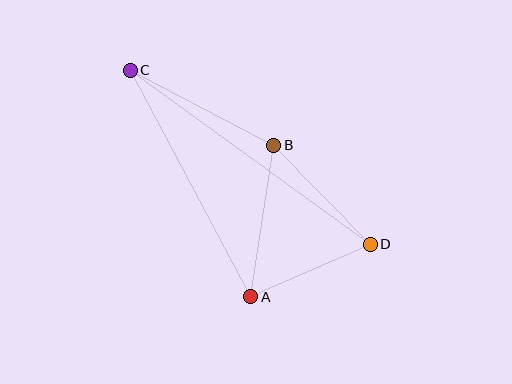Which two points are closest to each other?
Points A and D are closest to each other.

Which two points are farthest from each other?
Points C and D are farthest from each other.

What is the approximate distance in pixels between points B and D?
The distance between B and D is approximately 138 pixels.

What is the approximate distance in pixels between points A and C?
The distance between A and C is approximately 257 pixels.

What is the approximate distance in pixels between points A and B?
The distance between A and B is approximately 153 pixels.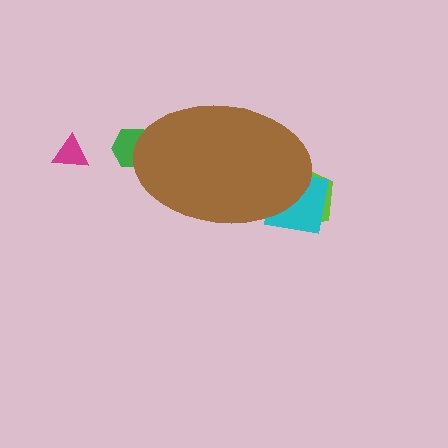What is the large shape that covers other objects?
A brown ellipse.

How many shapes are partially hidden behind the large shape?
3 shapes are partially hidden.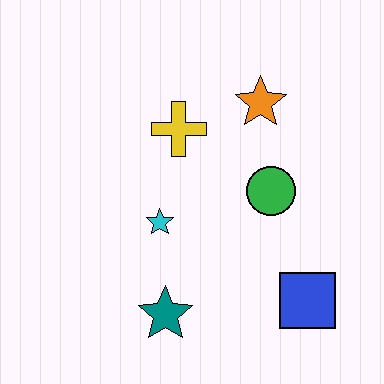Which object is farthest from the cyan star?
The blue square is farthest from the cyan star.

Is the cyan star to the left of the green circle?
Yes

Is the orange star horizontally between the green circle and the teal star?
Yes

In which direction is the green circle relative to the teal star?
The green circle is above the teal star.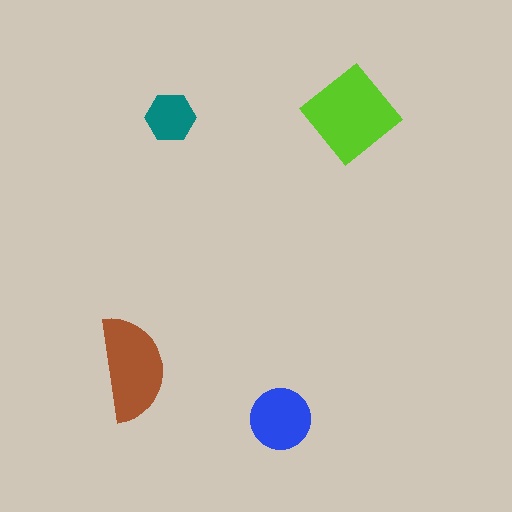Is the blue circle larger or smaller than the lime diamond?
Smaller.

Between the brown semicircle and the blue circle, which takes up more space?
The brown semicircle.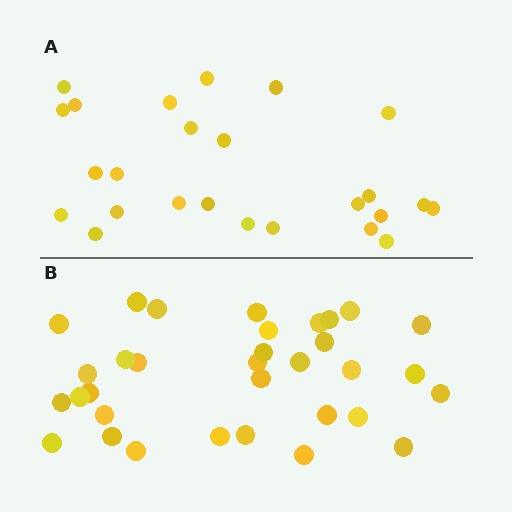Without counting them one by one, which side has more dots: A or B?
Region B (the bottom region) has more dots.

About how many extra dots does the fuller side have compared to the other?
Region B has roughly 8 or so more dots than region A.